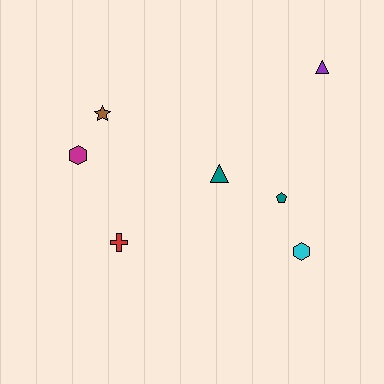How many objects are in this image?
There are 7 objects.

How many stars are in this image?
There is 1 star.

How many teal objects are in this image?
There are 2 teal objects.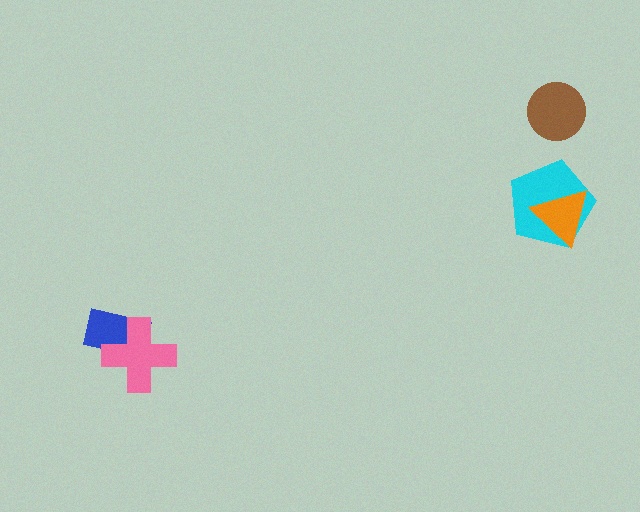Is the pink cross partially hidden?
No, no other shape covers it.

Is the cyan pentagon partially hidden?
Yes, it is partially covered by another shape.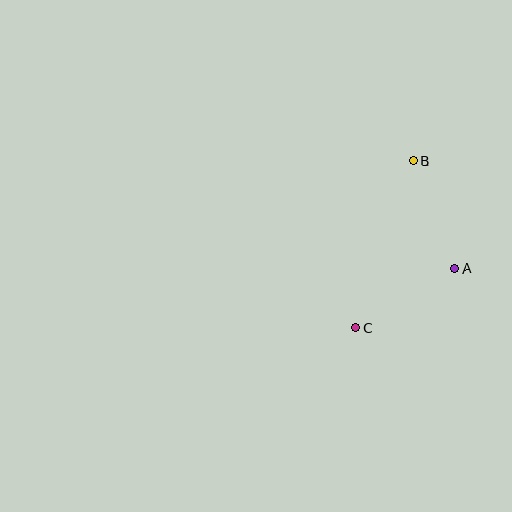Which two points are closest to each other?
Points A and B are closest to each other.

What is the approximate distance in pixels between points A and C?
The distance between A and C is approximately 115 pixels.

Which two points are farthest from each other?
Points B and C are farthest from each other.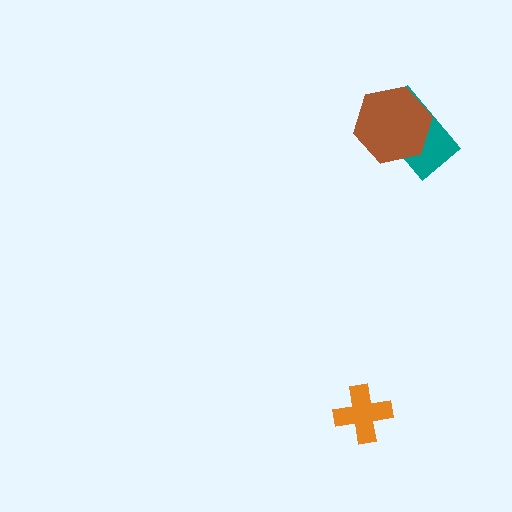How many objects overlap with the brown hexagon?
1 object overlaps with the brown hexagon.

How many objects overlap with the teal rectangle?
1 object overlaps with the teal rectangle.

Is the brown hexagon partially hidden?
No, no other shape covers it.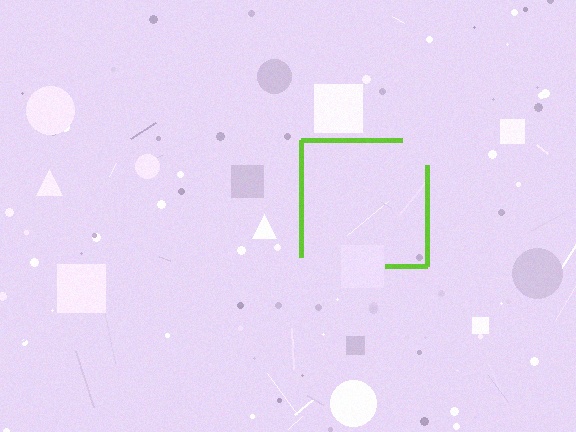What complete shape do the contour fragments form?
The contour fragments form a square.